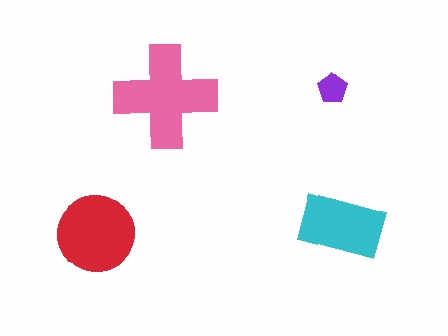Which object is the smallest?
The purple pentagon.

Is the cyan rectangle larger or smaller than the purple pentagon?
Larger.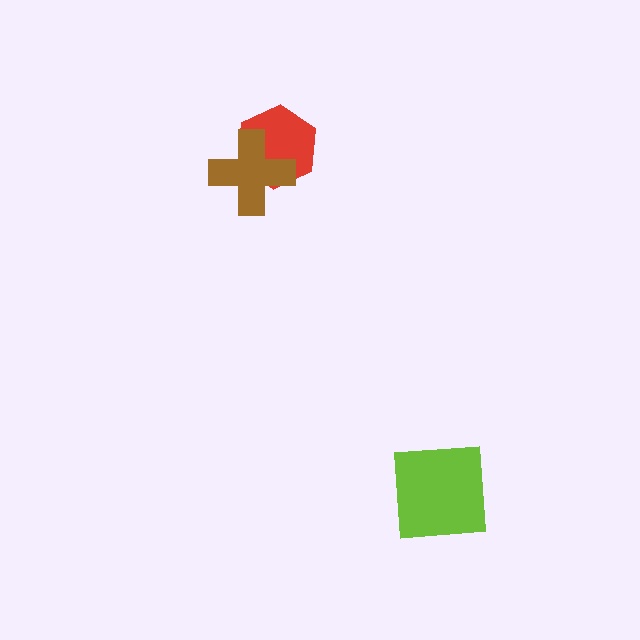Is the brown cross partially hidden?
No, no other shape covers it.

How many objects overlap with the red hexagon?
1 object overlaps with the red hexagon.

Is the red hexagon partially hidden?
Yes, it is partially covered by another shape.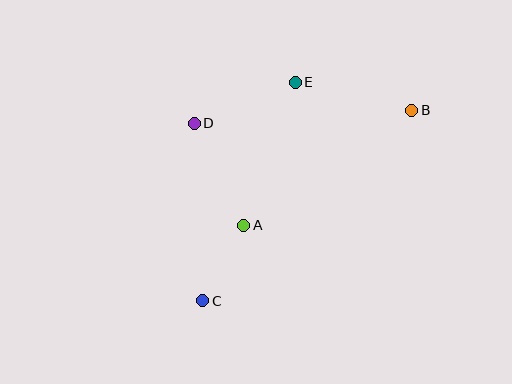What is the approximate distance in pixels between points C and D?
The distance between C and D is approximately 178 pixels.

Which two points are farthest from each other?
Points B and C are farthest from each other.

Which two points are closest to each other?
Points A and C are closest to each other.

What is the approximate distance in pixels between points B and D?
The distance between B and D is approximately 217 pixels.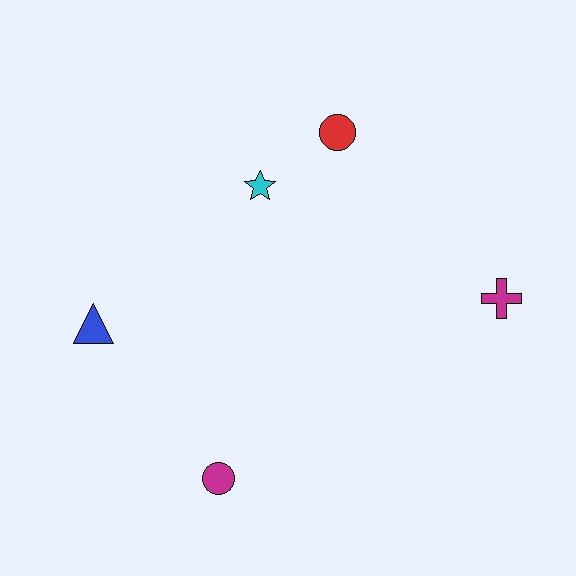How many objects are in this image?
There are 5 objects.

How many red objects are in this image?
There is 1 red object.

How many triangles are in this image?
There is 1 triangle.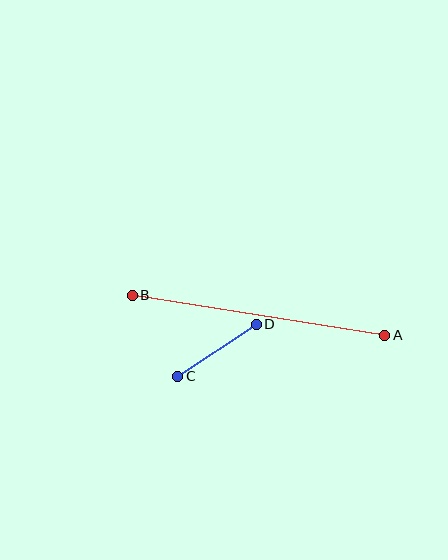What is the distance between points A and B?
The distance is approximately 256 pixels.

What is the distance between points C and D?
The distance is approximately 94 pixels.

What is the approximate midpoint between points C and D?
The midpoint is at approximately (217, 350) pixels.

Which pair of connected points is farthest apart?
Points A and B are farthest apart.